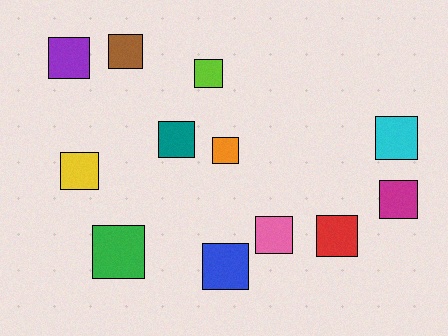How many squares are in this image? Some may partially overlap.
There are 12 squares.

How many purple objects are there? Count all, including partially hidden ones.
There is 1 purple object.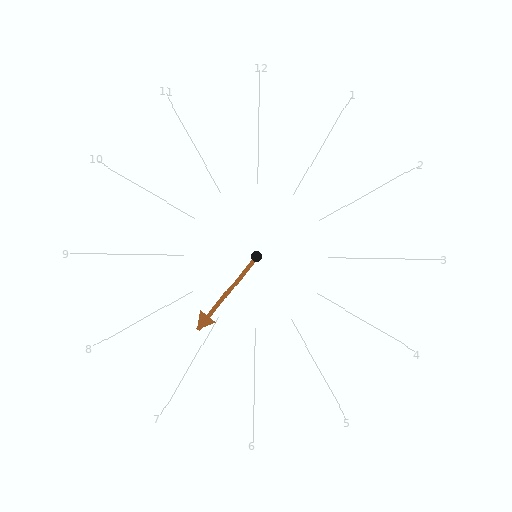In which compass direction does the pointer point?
Southwest.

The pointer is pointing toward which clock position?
Roughly 7 o'clock.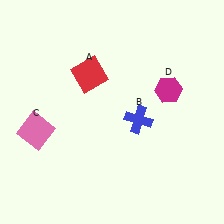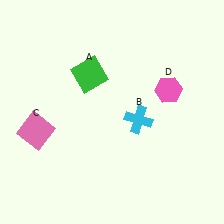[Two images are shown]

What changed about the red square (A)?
In Image 1, A is red. In Image 2, it changed to green.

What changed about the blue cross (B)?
In Image 1, B is blue. In Image 2, it changed to cyan.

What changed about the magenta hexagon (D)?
In Image 1, D is magenta. In Image 2, it changed to pink.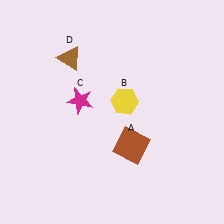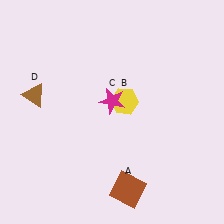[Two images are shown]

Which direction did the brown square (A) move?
The brown square (A) moved down.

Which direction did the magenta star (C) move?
The magenta star (C) moved right.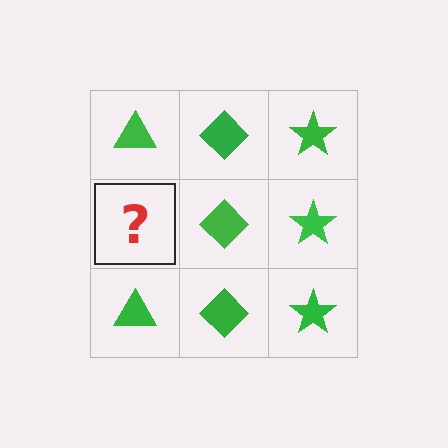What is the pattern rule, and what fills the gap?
The rule is that each column has a consistent shape. The gap should be filled with a green triangle.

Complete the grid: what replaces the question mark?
The question mark should be replaced with a green triangle.